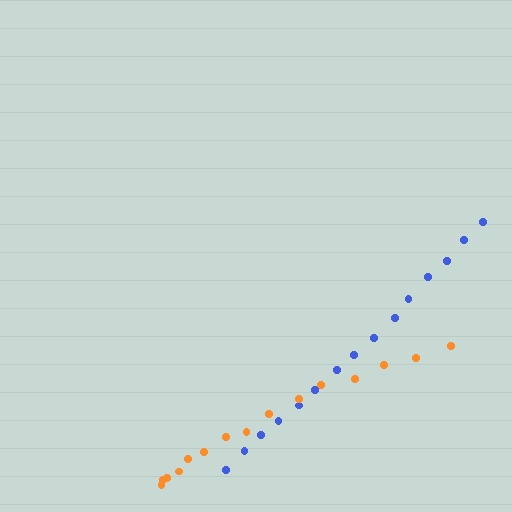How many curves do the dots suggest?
There are 2 distinct paths.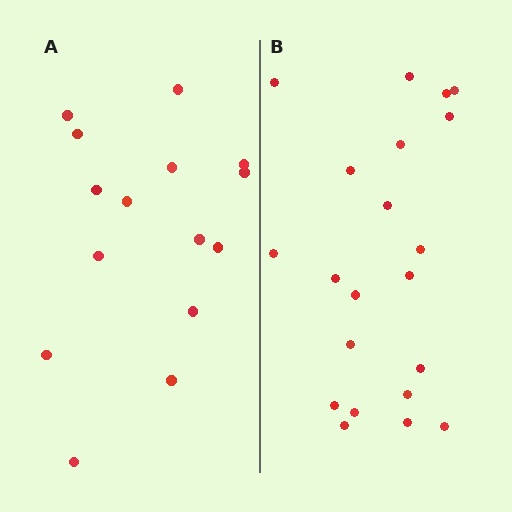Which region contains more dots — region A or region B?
Region B (the right region) has more dots.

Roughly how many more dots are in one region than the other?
Region B has about 6 more dots than region A.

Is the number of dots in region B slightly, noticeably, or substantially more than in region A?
Region B has noticeably more, but not dramatically so. The ratio is roughly 1.4 to 1.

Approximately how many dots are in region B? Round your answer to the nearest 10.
About 20 dots. (The exact count is 21, which rounds to 20.)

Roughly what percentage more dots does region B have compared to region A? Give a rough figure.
About 40% more.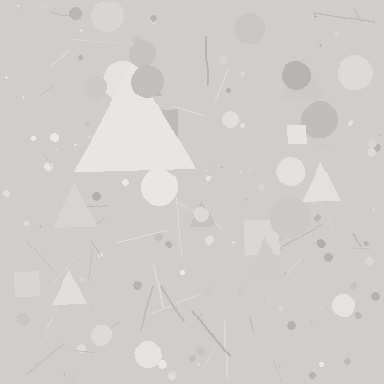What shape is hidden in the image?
A triangle is hidden in the image.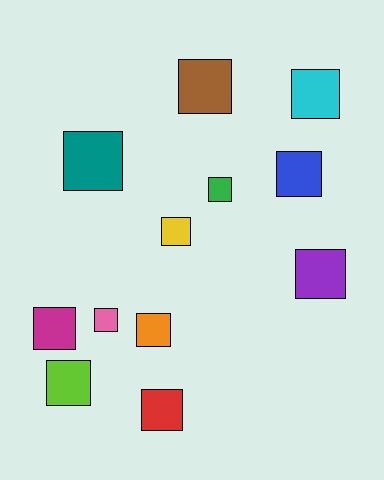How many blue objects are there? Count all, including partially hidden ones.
There is 1 blue object.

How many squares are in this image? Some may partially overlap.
There are 12 squares.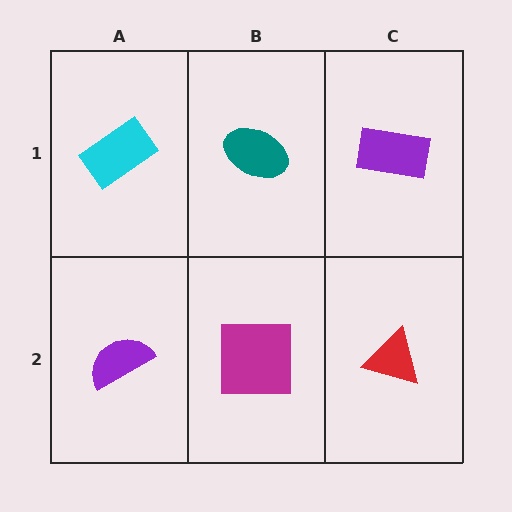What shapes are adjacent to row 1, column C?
A red triangle (row 2, column C), a teal ellipse (row 1, column B).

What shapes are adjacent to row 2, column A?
A cyan rectangle (row 1, column A), a magenta square (row 2, column B).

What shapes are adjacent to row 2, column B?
A teal ellipse (row 1, column B), a purple semicircle (row 2, column A), a red triangle (row 2, column C).